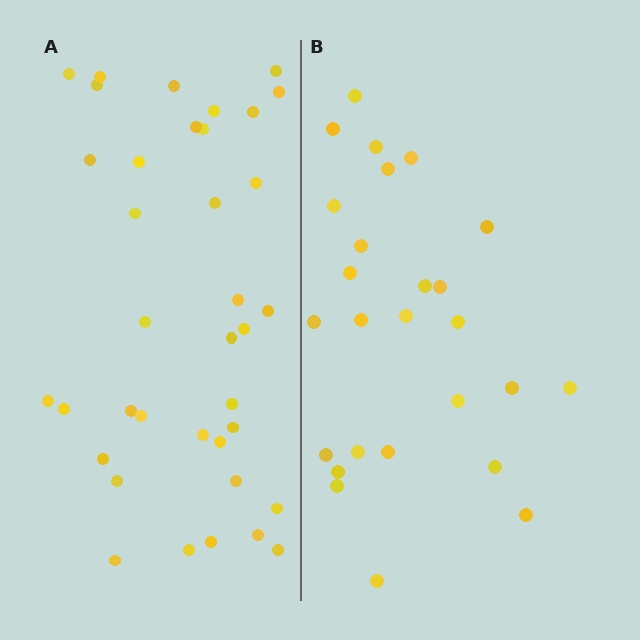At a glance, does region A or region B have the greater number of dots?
Region A (the left region) has more dots.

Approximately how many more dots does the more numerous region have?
Region A has roughly 12 or so more dots than region B.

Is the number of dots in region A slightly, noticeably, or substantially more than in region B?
Region A has noticeably more, but not dramatically so. The ratio is roughly 1.4 to 1.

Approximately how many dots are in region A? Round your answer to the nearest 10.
About 40 dots. (The exact count is 37, which rounds to 40.)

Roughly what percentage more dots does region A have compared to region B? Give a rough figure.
About 40% more.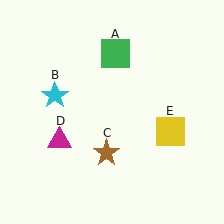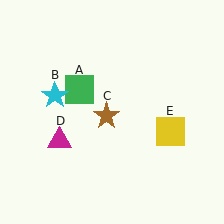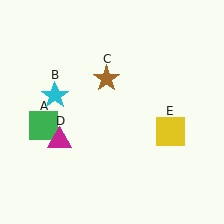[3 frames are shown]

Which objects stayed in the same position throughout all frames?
Cyan star (object B) and magenta triangle (object D) and yellow square (object E) remained stationary.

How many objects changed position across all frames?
2 objects changed position: green square (object A), brown star (object C).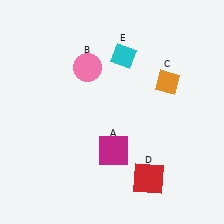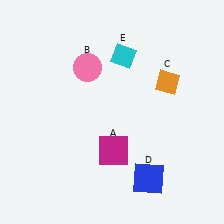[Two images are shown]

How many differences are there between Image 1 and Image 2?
There is 1 difference between the two images.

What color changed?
The square (D) changed from red in Image 1 to blue in Image 2.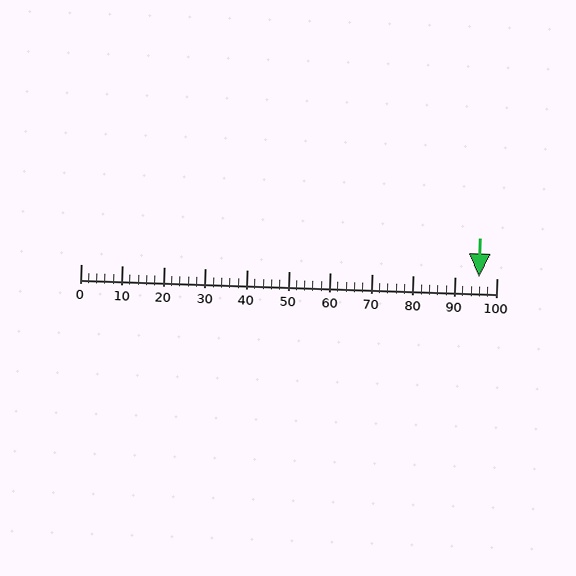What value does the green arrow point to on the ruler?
The green arrow points to approximately 96.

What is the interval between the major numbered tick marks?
The major tick marks are spaced 10 units apart.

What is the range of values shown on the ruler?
The ruler shows values from 0 to 100.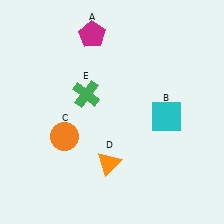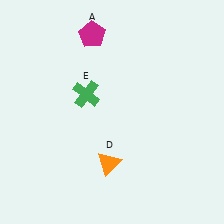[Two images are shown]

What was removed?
The cyan square (B), the orange circle (C) were removed in Image 2.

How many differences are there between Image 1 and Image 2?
There are 2 differences between the two images.